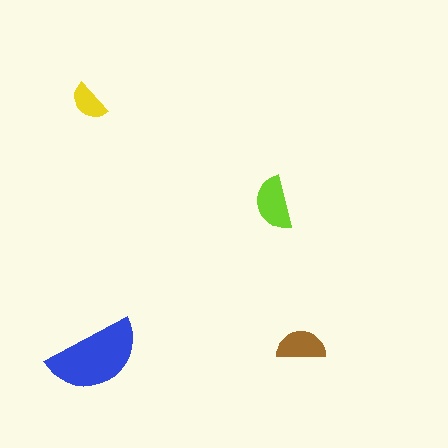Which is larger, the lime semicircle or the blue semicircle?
The blue one.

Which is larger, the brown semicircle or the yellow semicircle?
The brown one.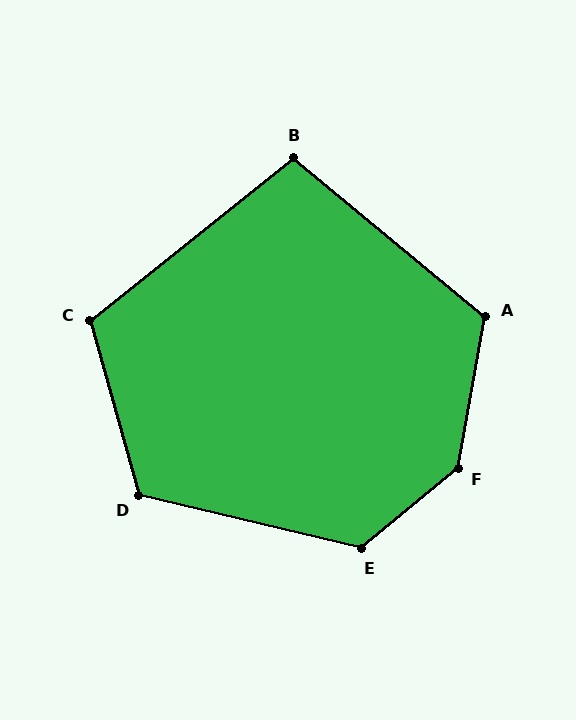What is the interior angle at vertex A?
Approximately 120 degrees (obtuse).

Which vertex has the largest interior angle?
F, at approximately 139 degrees.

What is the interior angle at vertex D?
Approximately 119 degrees (obtuse).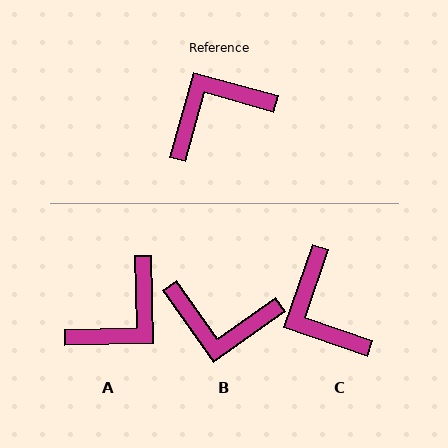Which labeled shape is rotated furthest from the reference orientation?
A, about 163 degrees away.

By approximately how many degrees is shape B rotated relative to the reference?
Approximately 141 degrees counter-clockwise.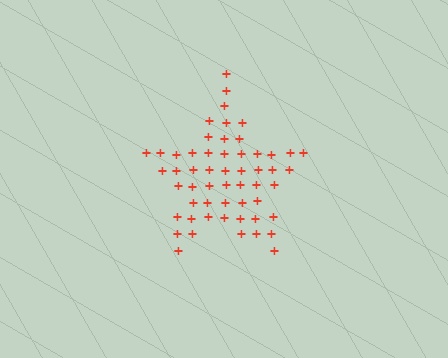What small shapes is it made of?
It is made of small plus signs.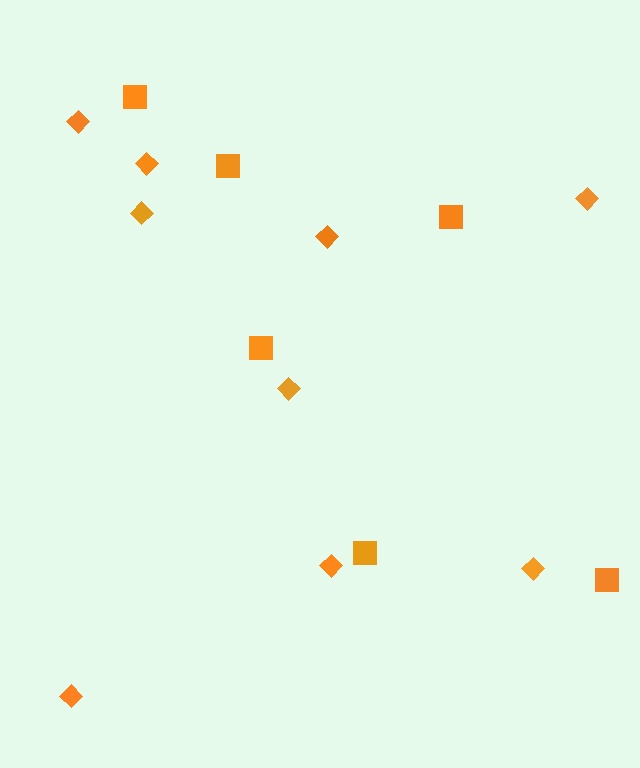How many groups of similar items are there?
There are 2 groups: one group of diamonds (9) and one group of squares (6).